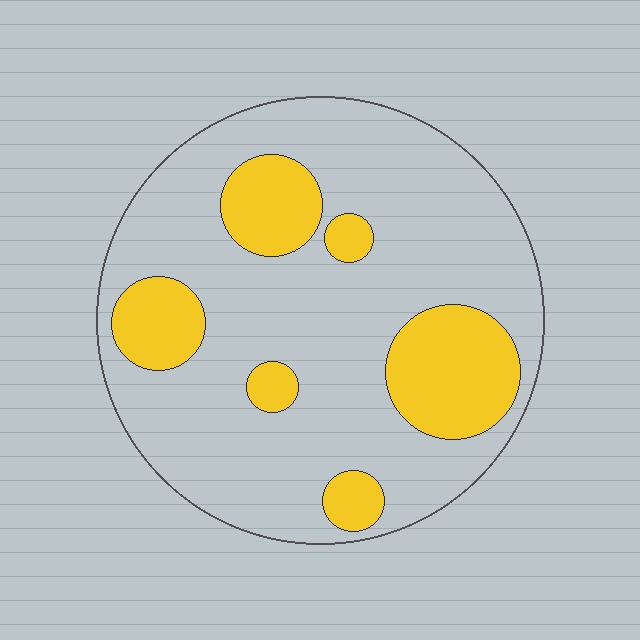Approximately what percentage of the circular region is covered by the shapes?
Approximately 25%.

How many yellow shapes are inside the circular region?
6.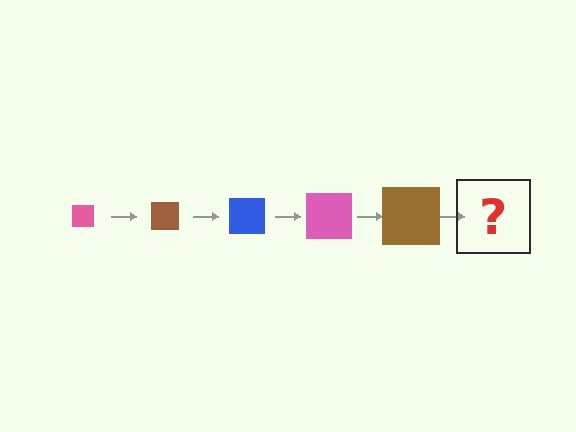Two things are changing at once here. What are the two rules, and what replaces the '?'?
The two rules are that the square grows larger each step and the color cycles through pink, brown, and blue. The '?' should be a blue square, larger than the previous one.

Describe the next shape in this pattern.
It should be a blue square, larger than the previous one.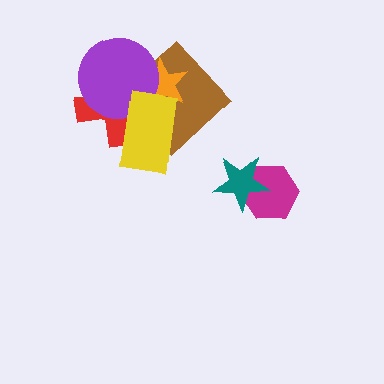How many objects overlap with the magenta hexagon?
1 object overlaps with the magenta hexagon.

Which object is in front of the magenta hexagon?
The teal star is in front of the magenta hexagon.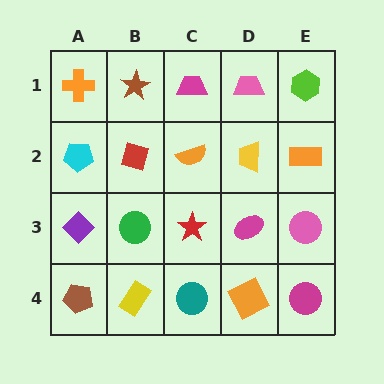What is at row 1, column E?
A lime hexagon.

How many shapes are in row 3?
5 shapes.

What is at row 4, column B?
A yellow rectangle.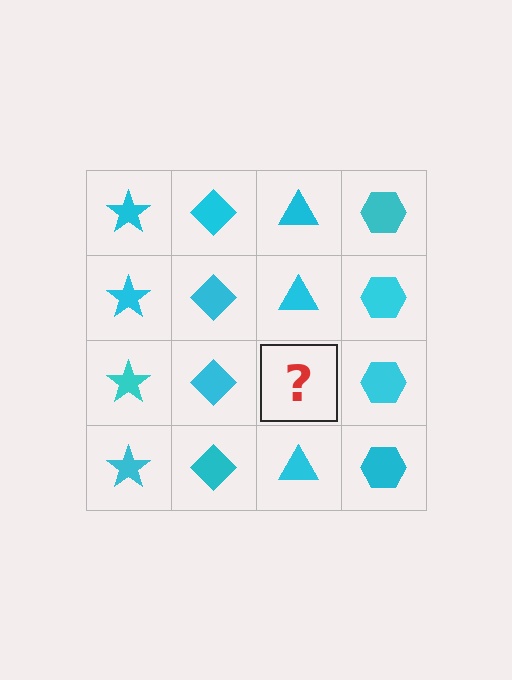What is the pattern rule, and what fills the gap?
The rule is that each column has a consistent shape. The gap should be filled with a cyan triangle.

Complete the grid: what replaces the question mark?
The question mark should be replaced with a cyan triangle.